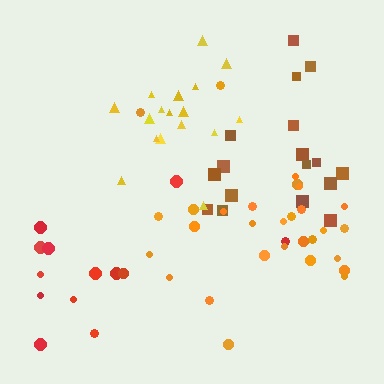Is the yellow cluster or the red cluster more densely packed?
Yellow.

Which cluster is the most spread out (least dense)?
Red.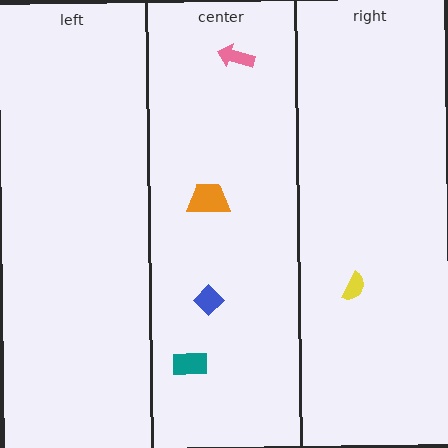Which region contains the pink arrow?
The center region.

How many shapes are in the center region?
4.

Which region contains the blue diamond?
The center region.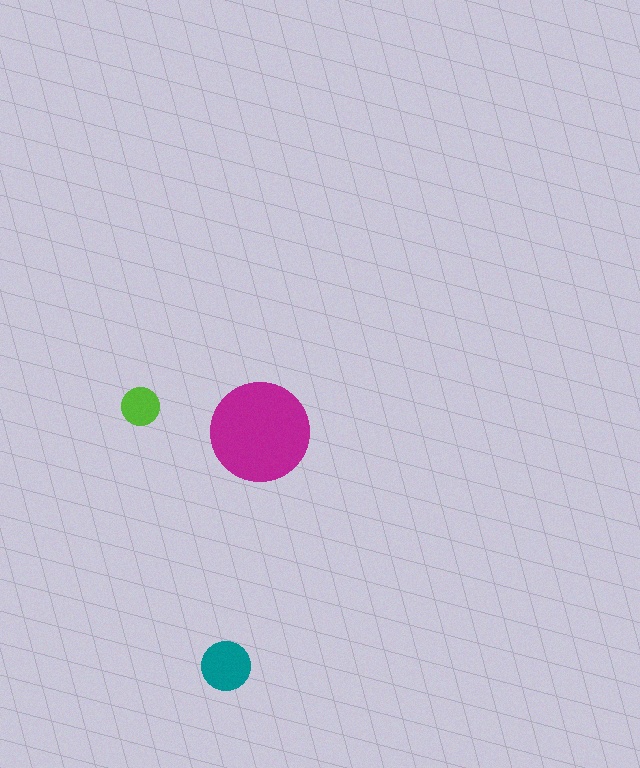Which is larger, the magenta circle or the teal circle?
The magenta one.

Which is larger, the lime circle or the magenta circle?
The magenta one.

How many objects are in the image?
There are 3 objects in the image.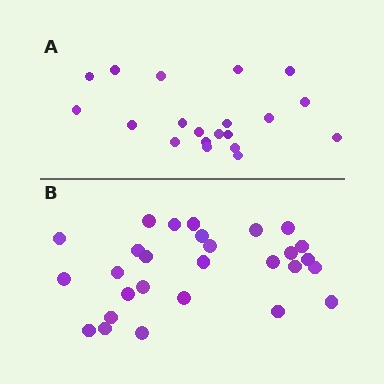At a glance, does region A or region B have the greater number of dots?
Region B (the bottom region) has more dots.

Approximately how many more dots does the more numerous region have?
Region B has roughly 8 or so more dots than region A.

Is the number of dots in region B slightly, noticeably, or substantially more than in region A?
Region B has noticeably more, but not dramatically so. The ratio is roughly 1.4 to 1.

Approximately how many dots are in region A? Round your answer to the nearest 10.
About 20 dots.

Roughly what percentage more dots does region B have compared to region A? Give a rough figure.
About 40% more.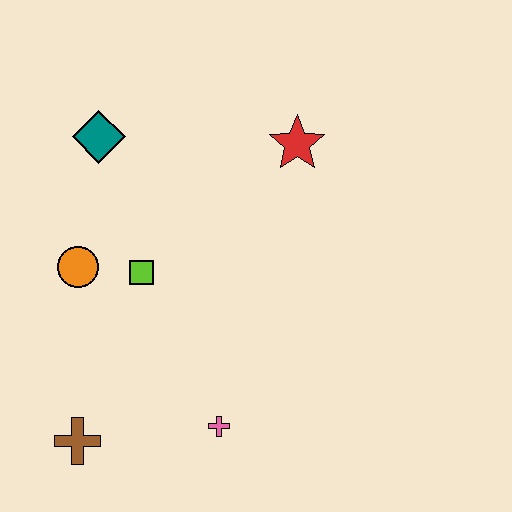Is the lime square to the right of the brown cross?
Yes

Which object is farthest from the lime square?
The red star is farthest from the lime square.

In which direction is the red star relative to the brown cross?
The red star is above the brown cross.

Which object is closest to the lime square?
The orange circle is closest to the lime square.